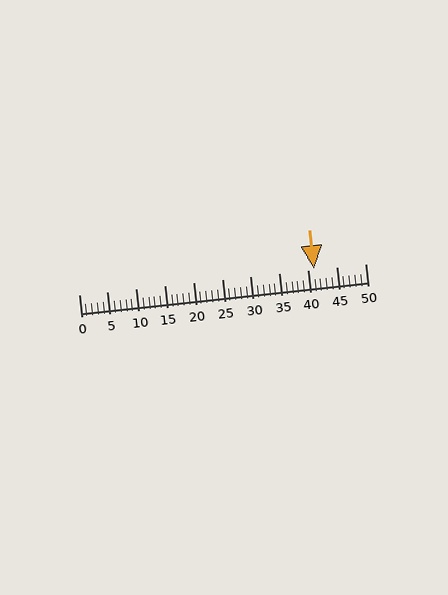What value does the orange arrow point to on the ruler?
The orange arrow points to approximately 41.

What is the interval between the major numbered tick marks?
The major tick marks are spaced 5 units apart.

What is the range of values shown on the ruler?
The ruler shows values from 0 to 50.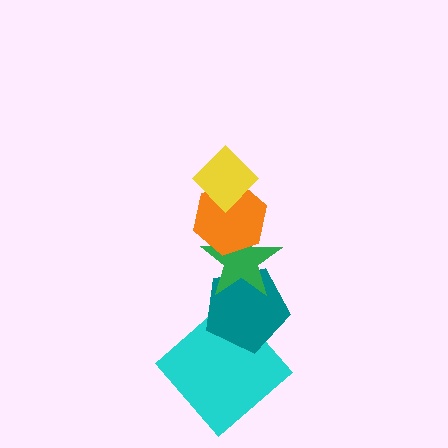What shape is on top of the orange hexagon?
The yellow diamond is on top of the orange hexagon.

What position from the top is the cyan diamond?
The cyan diamond is 5th from the top.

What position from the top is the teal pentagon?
The teal pentagon is 4th from the top.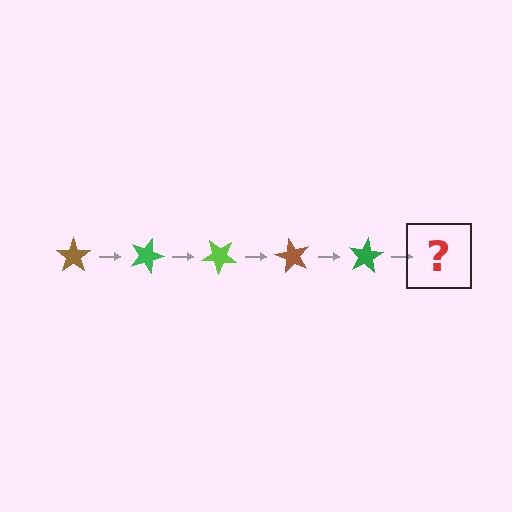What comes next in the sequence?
The next element should be a lime star, rotated 100 degrees from the start.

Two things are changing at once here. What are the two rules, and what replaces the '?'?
The two rules are that it rotates 20 degrees each step and the color cycles through brown, green, and lime. The '?' should be a lime star, rotated 100 degrees from the start.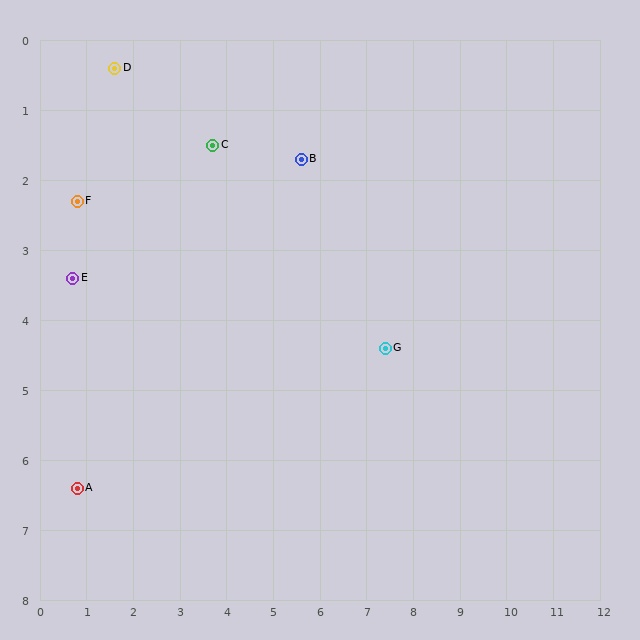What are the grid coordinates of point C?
Point C is at approximately (3.7, 1.5).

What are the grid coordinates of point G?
Point G is at approximately (7.4, 4.4).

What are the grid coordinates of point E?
Point E is at approximately (0.7, 3.4).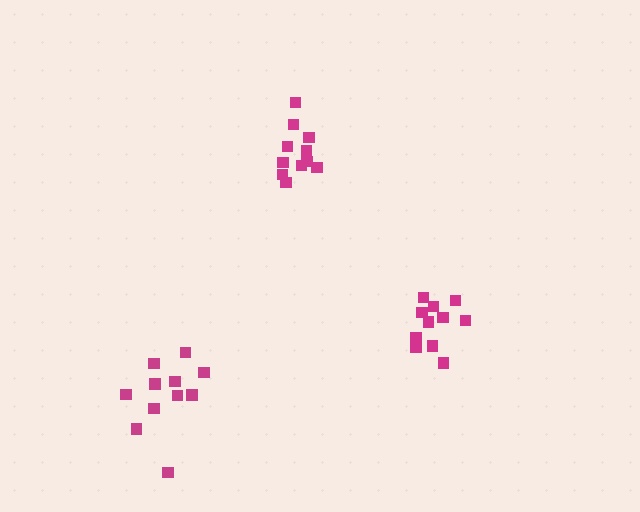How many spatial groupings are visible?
There are 3 spatial groupings.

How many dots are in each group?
Group 1: 11 dots, Group 2: 11 dots, Group 3: 11 dots (33 total).